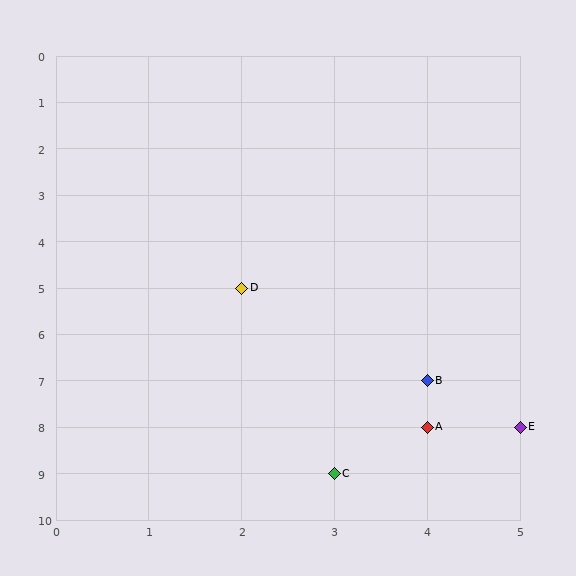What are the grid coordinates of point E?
Point E is at grid coordinates (5, 8).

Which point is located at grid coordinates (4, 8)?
Point A is at (4, 8).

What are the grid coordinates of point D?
Point D is at grid coordinates (2, 5).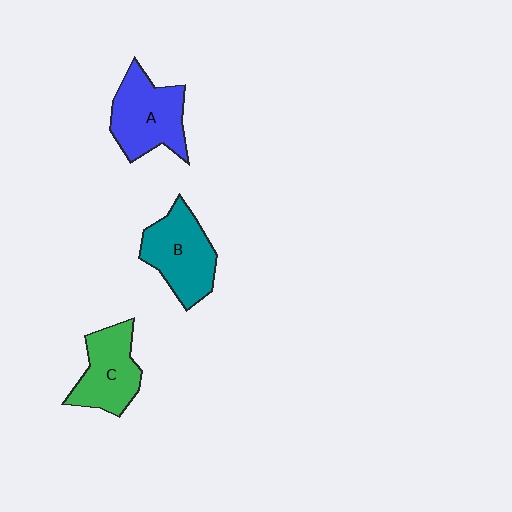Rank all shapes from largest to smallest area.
From largest to smallest: A (blue), B (teal), C (green).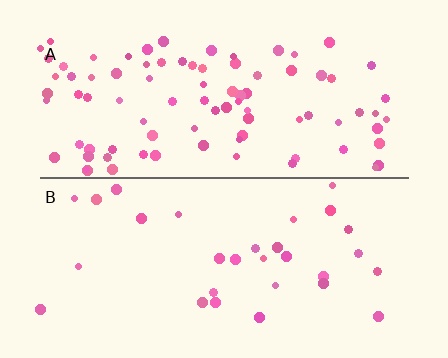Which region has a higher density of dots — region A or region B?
A (the top).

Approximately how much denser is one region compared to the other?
Approximately 2.9× — region A over region B.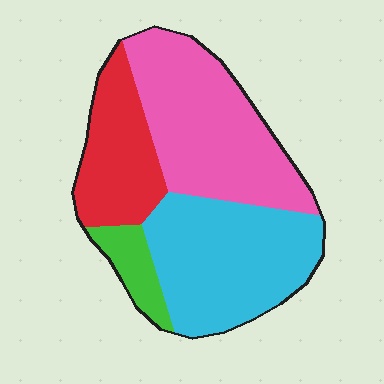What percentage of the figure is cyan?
Cyan takes up between a quarter and a half of the figure.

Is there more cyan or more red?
Cyan.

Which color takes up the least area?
Green, at roughly 10%.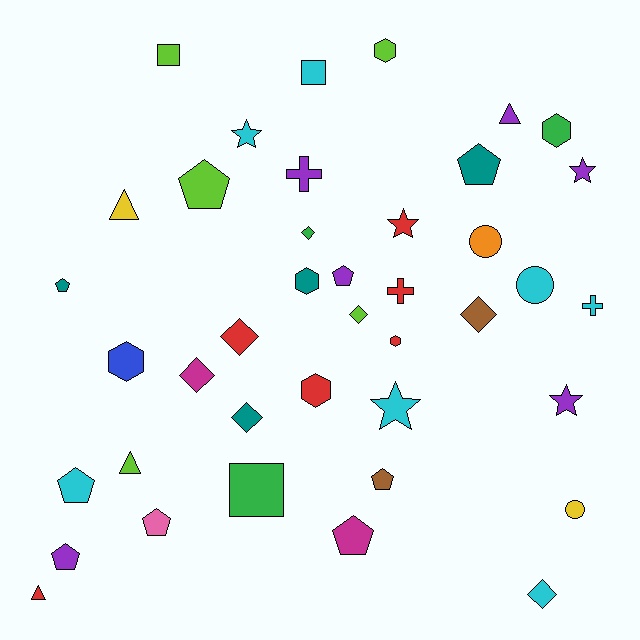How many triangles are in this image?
There are 4 triangles.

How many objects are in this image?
There are 40 objects.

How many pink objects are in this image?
There is 1 pink object.